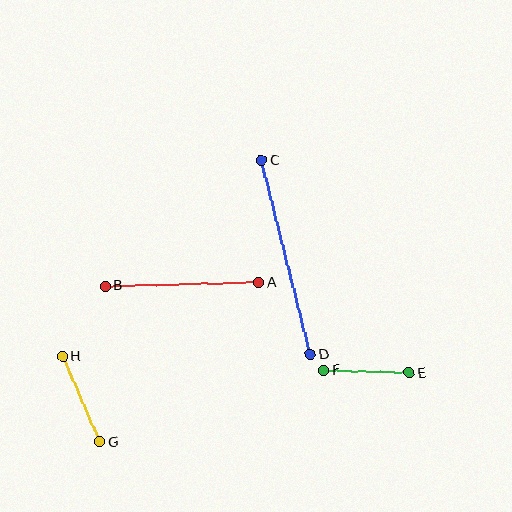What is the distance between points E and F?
The distance is approximately 85 pixels.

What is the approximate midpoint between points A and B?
The midpoint is at approximately (182, 284) pixels.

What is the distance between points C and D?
The distance is approximately 200 pixels.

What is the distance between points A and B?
The distance is approximately 154 pixels.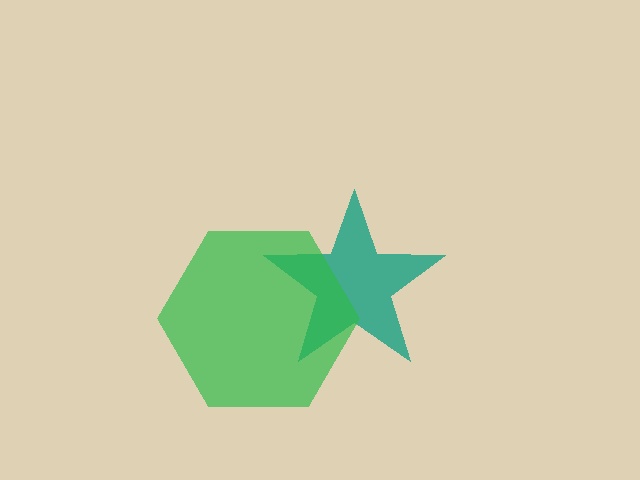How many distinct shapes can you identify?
There are 2 distinct shapes: a teal star, a green hexagon.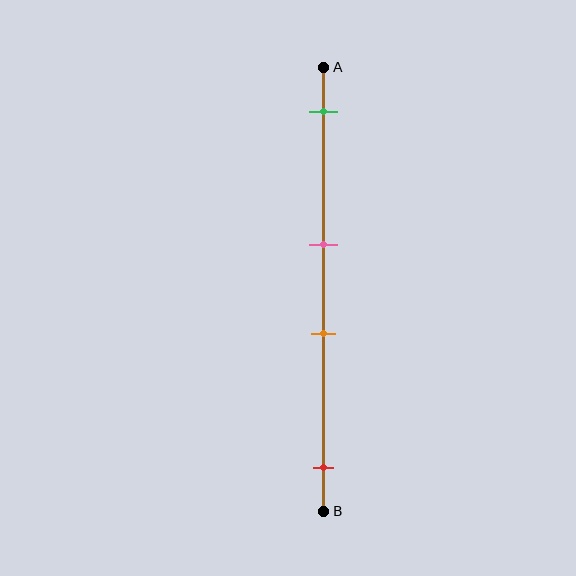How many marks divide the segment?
There are 4 marks dividing the segment.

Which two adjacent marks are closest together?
The pink and orange marks are the closest adjacent pair.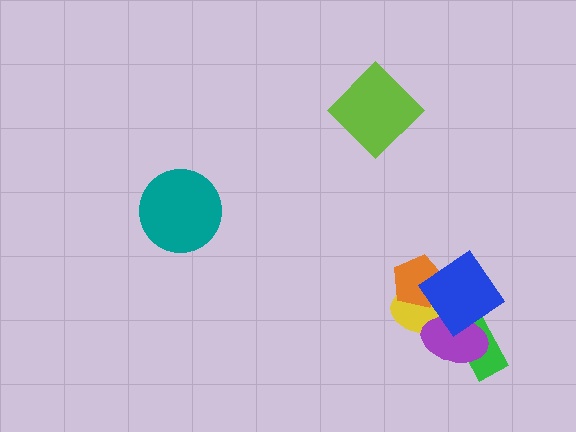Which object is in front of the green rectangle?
The purple ellipse is in front of the green rectangle.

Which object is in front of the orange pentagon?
The blue diamond is in front of the orange pentagon.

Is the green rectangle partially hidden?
Yes, it is partially covered by another shape.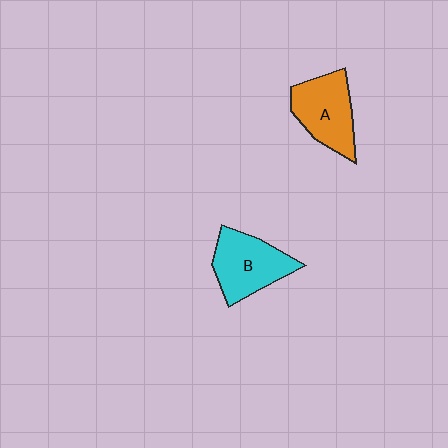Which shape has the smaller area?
Shape A (orange).